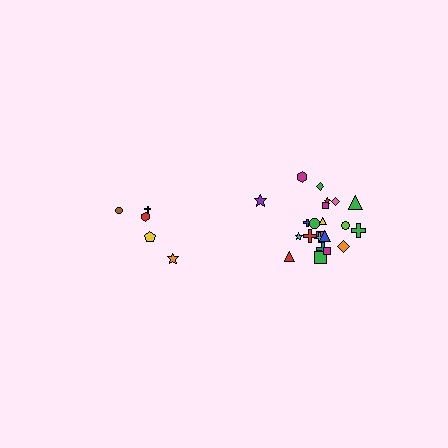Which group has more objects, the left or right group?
The right group.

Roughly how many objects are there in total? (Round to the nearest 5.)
Roughly 25 objects in total.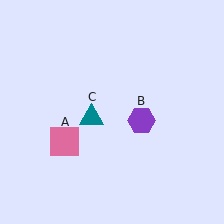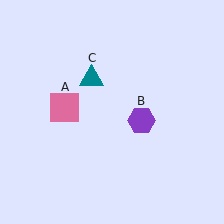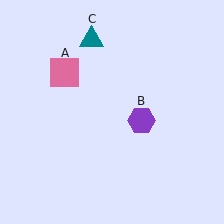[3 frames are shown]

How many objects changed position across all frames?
2 objects changed position: pink square (object A), teal triangle (object C).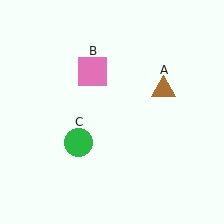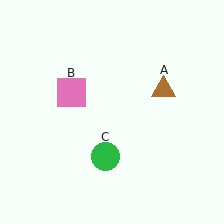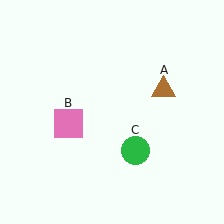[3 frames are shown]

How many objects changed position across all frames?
2 objects changed position: pink square (object B), green circle (object C).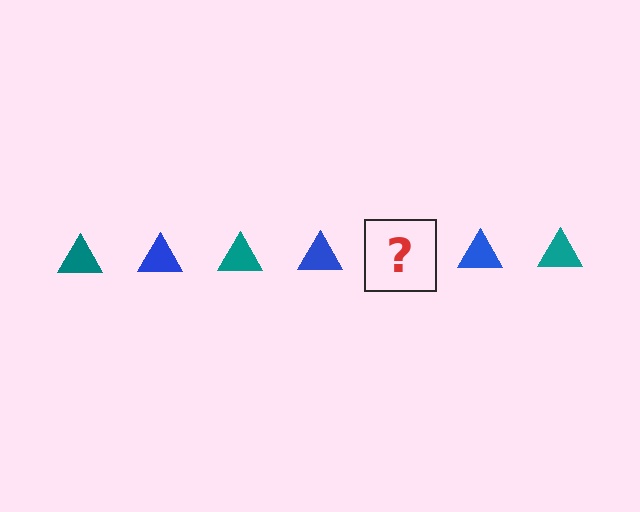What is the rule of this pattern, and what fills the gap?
The rule is that the pattern cycles through teal, blue triangles. The gap should be filled with a teal triangle.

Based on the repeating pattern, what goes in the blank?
The blank should be a teal triangle.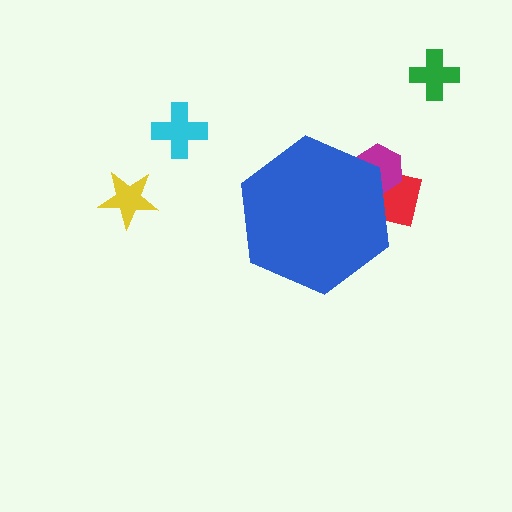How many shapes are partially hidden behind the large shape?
2 shapes are partially hidden.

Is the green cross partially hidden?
No, the green cross is fully visible.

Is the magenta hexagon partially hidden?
Yes, the magenta hexagon is partially hidden behind the blue hexagon.